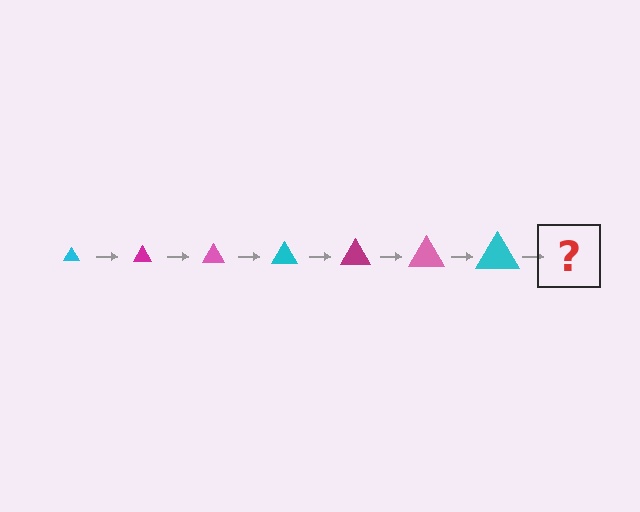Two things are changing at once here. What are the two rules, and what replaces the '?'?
The two rules are that the triangle grows larger each step and the color cycles through cyan, magenta, and pink. The '?' should be a magenta triangle, larger than the previous one.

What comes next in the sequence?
The next element should be a magenta triangle, larger than the previous one.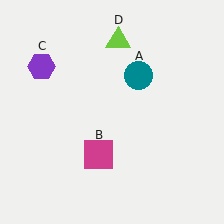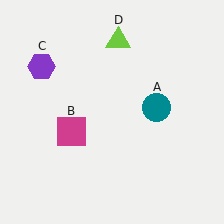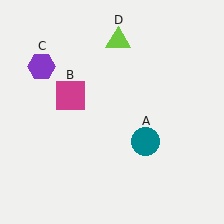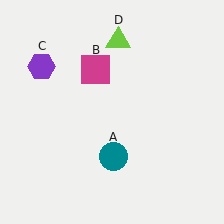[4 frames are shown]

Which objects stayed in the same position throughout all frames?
Purple hexagon (object C) and lime triangle (object D) remained stationary.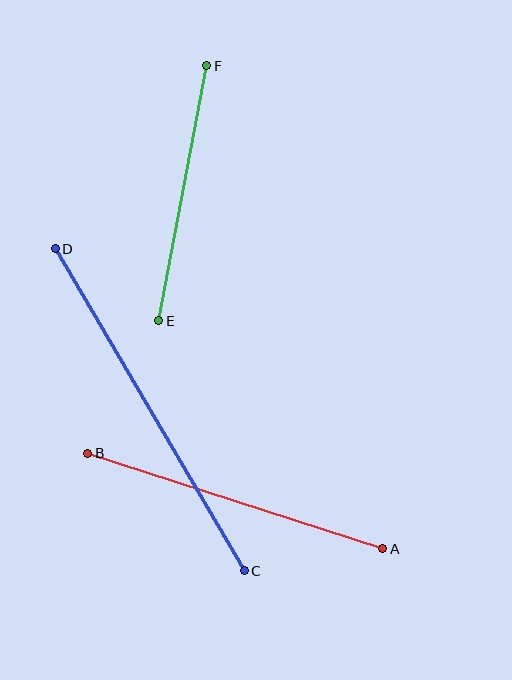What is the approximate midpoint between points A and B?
The midpoint is at approximately (235, 501) pixels.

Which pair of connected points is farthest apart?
Points C and D are farthest apart.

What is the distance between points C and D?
The distance is approximately 373 pixels.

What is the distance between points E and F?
The distance is approximately 260 pixels.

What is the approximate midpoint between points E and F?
The midpoint is at approximately (183, 193) pixels.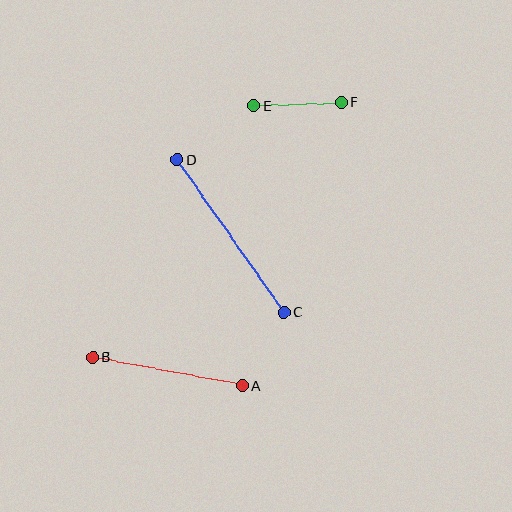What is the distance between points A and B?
The distance is approximately 152 pixels.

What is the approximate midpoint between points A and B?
The midpoint is at approximately (167, 371) pixels.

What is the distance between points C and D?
The distance is approximately 185 pixels.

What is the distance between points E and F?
The distance is approximately 88 pixels.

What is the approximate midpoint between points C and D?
The midpoint is at approximately (230, 236) pixels.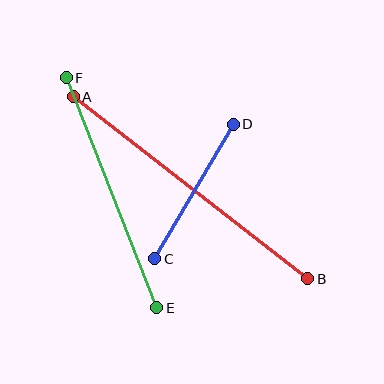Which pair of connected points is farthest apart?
Points A and B are farthest apart.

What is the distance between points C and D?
The distance is approximately 156 pixels.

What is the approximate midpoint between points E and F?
The midpoint is at approximately (111, 193) pixels.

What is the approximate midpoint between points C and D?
The midpoint is at approximately (194, 191) pixels.